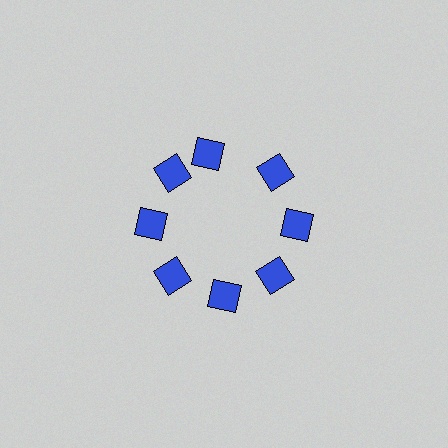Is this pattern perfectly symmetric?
No. The 8 blue squares are arranged in a ring, but one element near the 12 o'clock position is rotated out of alignment along the ring, breaking the 8-fold rotational symmetry.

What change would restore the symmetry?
The symmetry would be restored by rotating it back into even spacing with its neighbors so that all 8 squares sit at equal angles and equal distance from the center.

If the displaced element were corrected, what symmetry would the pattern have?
It would have 8-fold rotational symmetry — the pattern would map onto itself every 45 degrees.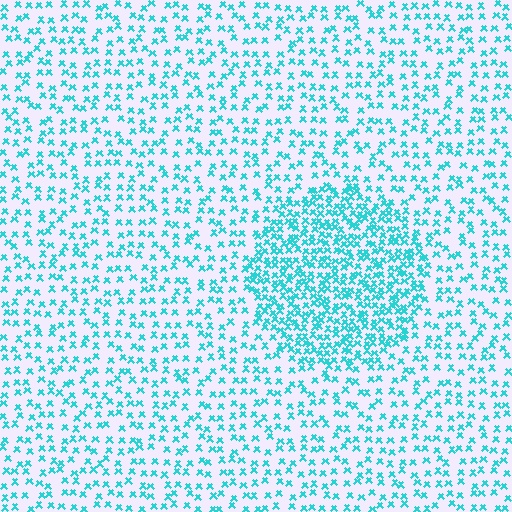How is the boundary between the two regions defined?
The boundary is defined by a change in element density (approximately 2.2x ratio). All elements are the same color, size, and shape.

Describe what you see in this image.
The image contains small cyan elements arranged at two different densities. A circle-shaped region is visible where the elements are more densely packed than the surrounding area.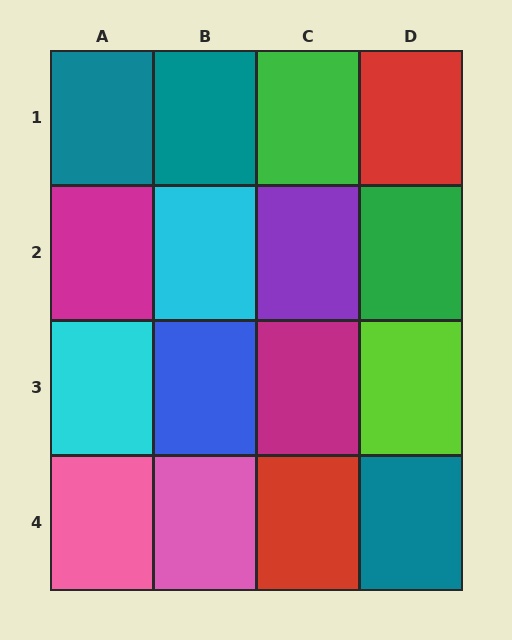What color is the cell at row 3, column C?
Magenta.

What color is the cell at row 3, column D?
Lime.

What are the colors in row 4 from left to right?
Pink, pink, red, teal.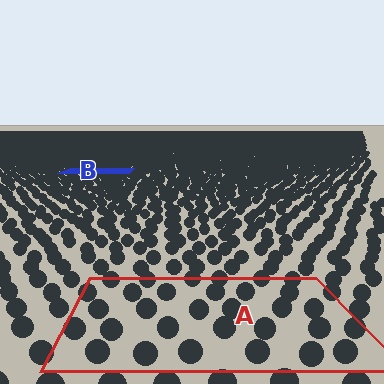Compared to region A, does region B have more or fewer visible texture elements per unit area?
Region B has more texture elements per unit area — they are packed more densely because it is farther away.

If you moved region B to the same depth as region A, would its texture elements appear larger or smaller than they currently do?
They would appear larger. At a closer depth, the same texture elements are projected at a bigger on-screen size.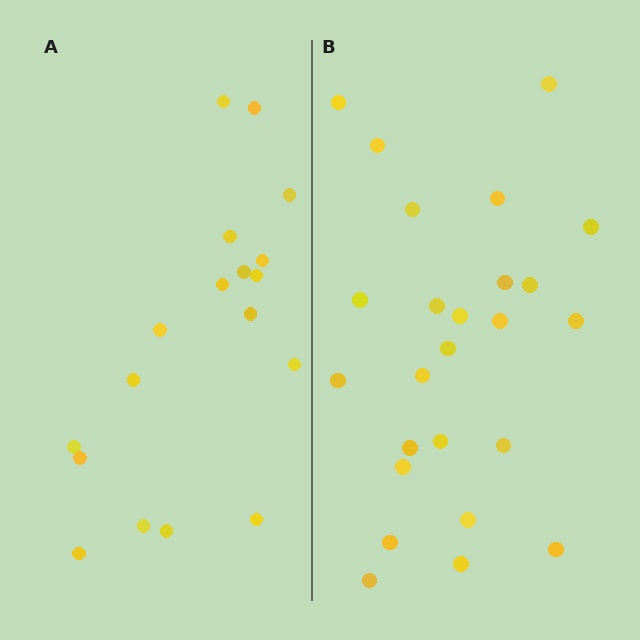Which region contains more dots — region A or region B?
Region B (the right region) has more dots.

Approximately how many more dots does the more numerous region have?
Region B has roughly 8 or so more dots than region A.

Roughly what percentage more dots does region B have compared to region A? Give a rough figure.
About 40% more.